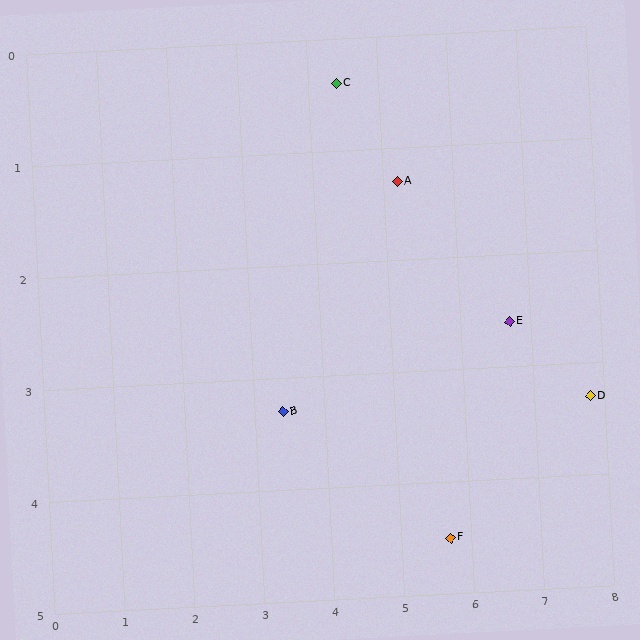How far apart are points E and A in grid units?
Points E and A are about 2.0 grid units apart.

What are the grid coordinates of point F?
Point F is at approximately (5.7, 4.5).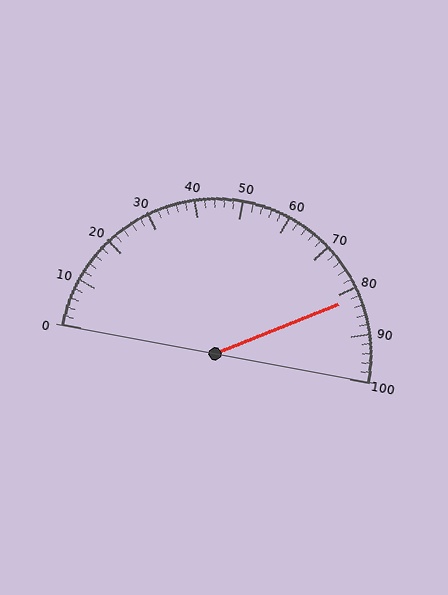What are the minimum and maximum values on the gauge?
The gauge ranges from 0 to 100.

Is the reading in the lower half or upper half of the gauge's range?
The reading is in the upper half of the range (0 to 100).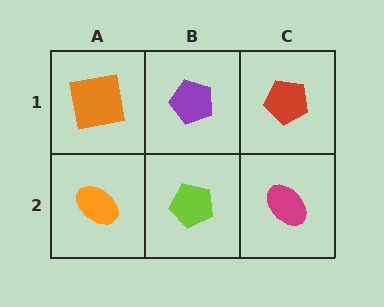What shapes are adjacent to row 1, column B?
A lime pentagon (row 2, column B), an orange square (row 1, column A), a red pentagon (row 1, column C).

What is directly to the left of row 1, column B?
An orange square.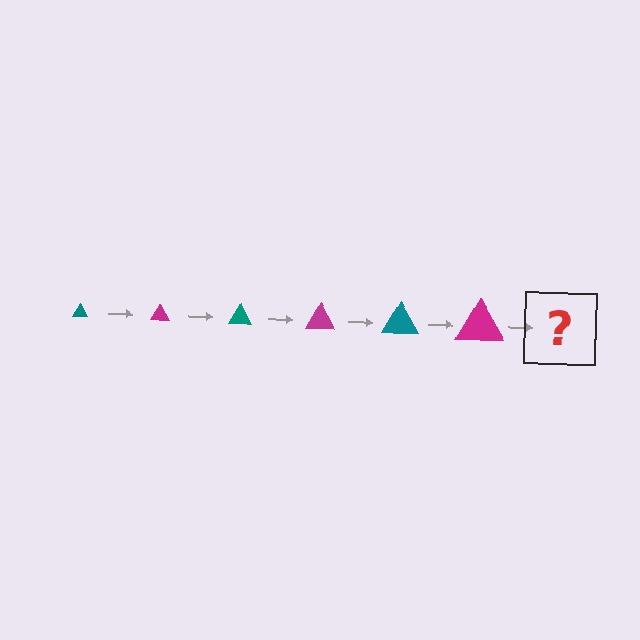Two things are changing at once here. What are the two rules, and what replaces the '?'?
The two rules are that the triangle grows larger each step and the color cycles through teal and magenta. The '?' should be a teal triangle, larger than the previous one.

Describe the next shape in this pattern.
It should be a teal triangle, larger than the previous one.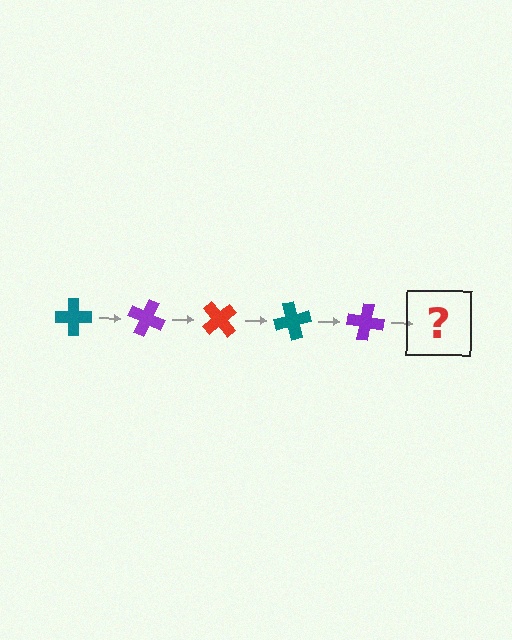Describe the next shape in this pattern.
It should be a red cross, rotated 125 degrees from the start.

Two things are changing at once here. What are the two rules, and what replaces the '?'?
The two rules are that it rotates 25 degrees each step and the color cycles through teal, purple, and red. The '?' should be a red cross, rotated 125 degrees from the start.